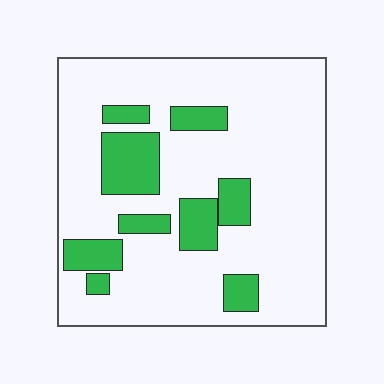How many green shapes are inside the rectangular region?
9.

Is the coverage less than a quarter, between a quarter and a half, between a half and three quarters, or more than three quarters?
Less than a quarter.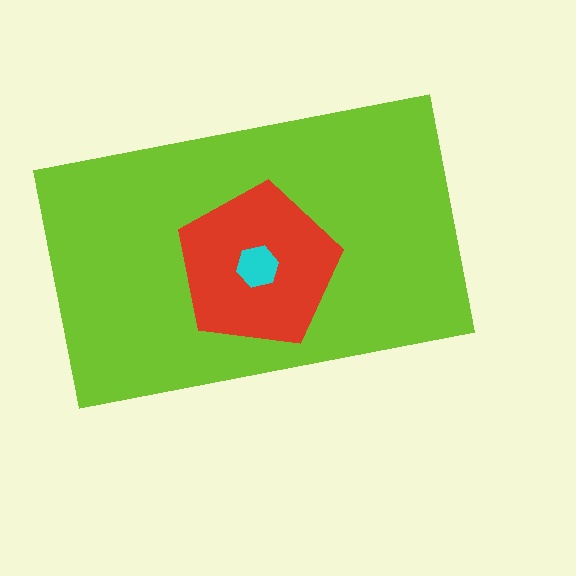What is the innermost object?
The cyan hexagon.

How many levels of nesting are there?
3.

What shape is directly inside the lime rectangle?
The red pentagon.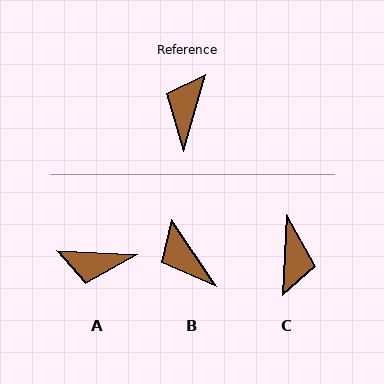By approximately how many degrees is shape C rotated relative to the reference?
Approximately 167 degrees clockwise.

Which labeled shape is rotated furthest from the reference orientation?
C, about 167 degrees away.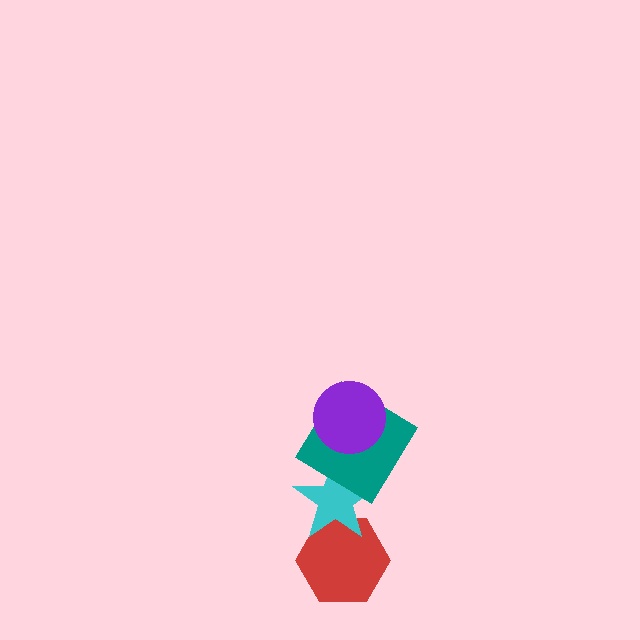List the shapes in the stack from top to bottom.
From top to bottom: the purple circle, the teal diamond, the cyan star, the red hexagon.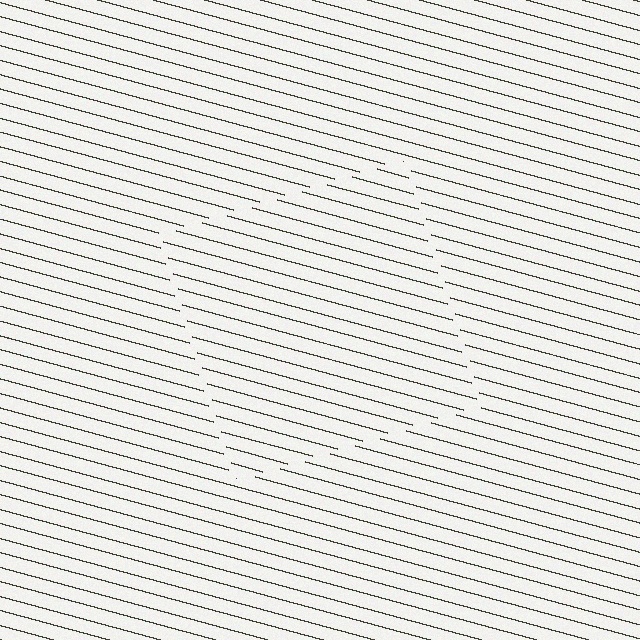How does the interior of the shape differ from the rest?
The interior of the shape contains the same grating, shifted by half a period — the contour is defined by the phase discontinuity where line-ends from the inner and outer gratings abut.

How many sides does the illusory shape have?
4 sides — the line-ends trace a square.